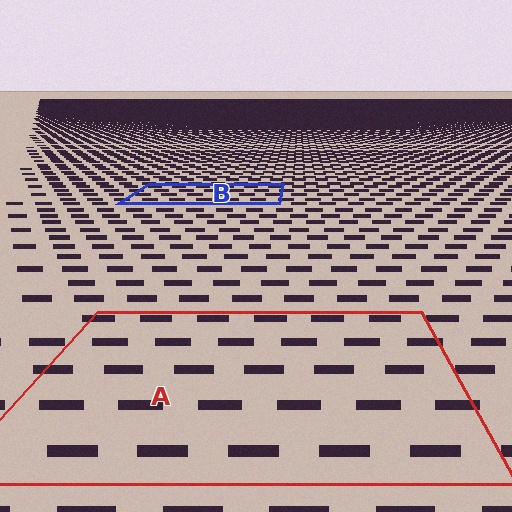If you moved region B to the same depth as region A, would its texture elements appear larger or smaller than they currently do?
They would appear larger. At a closer depth, the same texture elements are projected at a bigger on-screen size.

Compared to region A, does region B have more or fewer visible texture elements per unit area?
Region B has more texture elements per unit area — they are packed more densely because it is farther away.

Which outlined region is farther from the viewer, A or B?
Region B is farther from the viewer — the texture elements inside it appear smaller and more densely packed.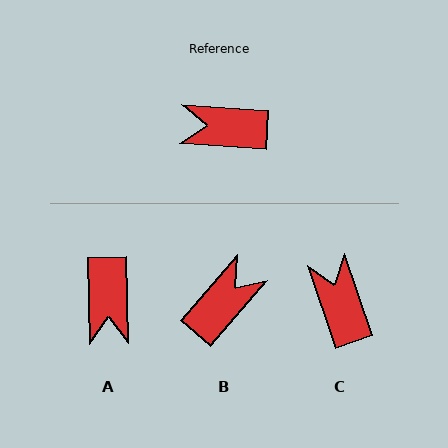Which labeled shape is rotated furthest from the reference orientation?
B, about 127 degrees away.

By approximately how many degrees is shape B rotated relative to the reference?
Approximately 127 degrees clockwise.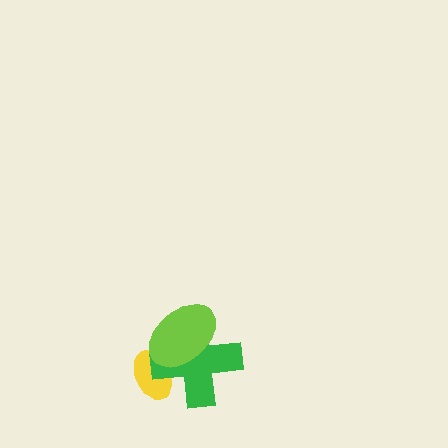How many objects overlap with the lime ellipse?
2 objects overlap with the lime ellipse.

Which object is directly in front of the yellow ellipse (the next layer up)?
The green cross is directly in front of the yellow ellipse.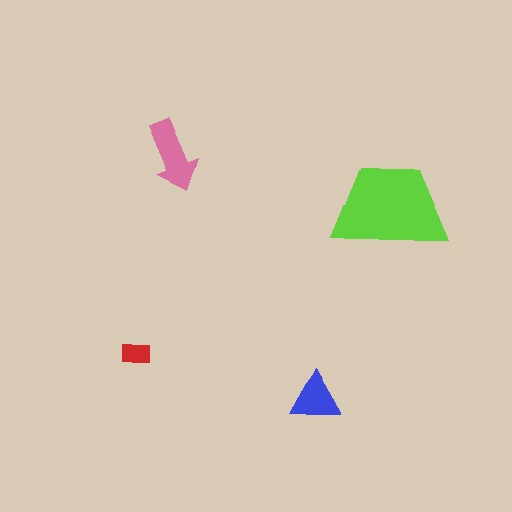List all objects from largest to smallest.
The lime trapezoid, the pink arrow, the blue triangle, the red rectangle.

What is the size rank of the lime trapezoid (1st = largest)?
1st.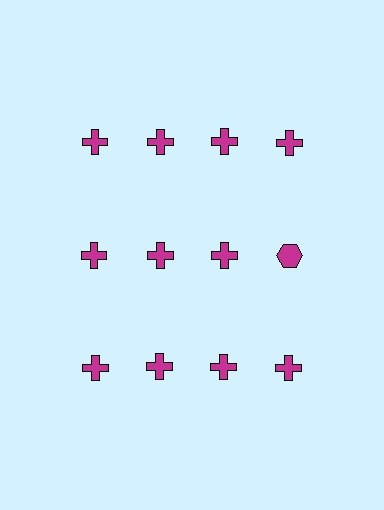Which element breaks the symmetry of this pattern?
The magenta hexagon in the second row, second from right column breaks the symmetry. All other shapes are magenta crosses.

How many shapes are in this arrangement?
There are 12 shapes arranged in a grid pattern.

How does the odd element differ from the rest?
It has a different shape: hexagon instead of cross.